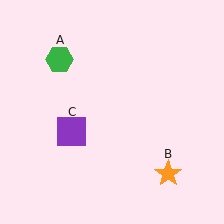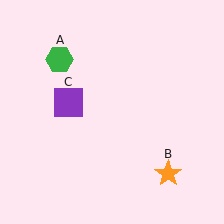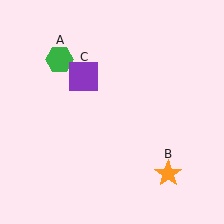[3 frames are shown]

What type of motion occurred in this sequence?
The purple square (object C) rotated clockwise around the center of the scene.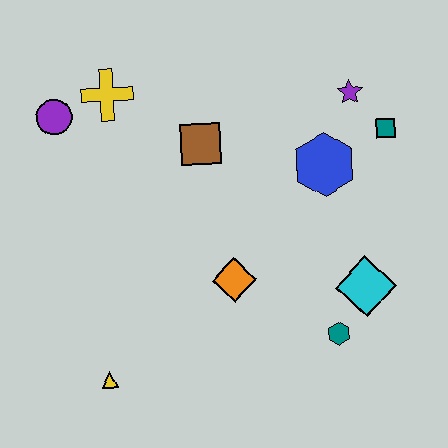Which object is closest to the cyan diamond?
The teal hexagon is closest to the cyan diamond.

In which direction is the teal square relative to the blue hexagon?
The teal square is to the right of the blue hexagon.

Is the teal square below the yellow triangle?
No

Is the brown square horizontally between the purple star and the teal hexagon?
No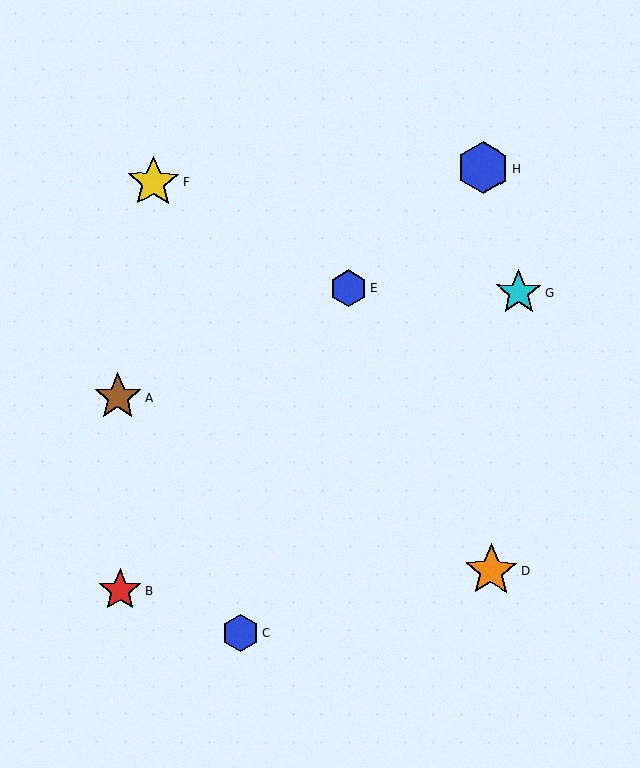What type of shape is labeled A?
Shape A is a brown star.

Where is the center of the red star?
The center of the red star is at (121, 591).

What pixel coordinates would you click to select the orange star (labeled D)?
Click at (491, 571) to select the orange star D.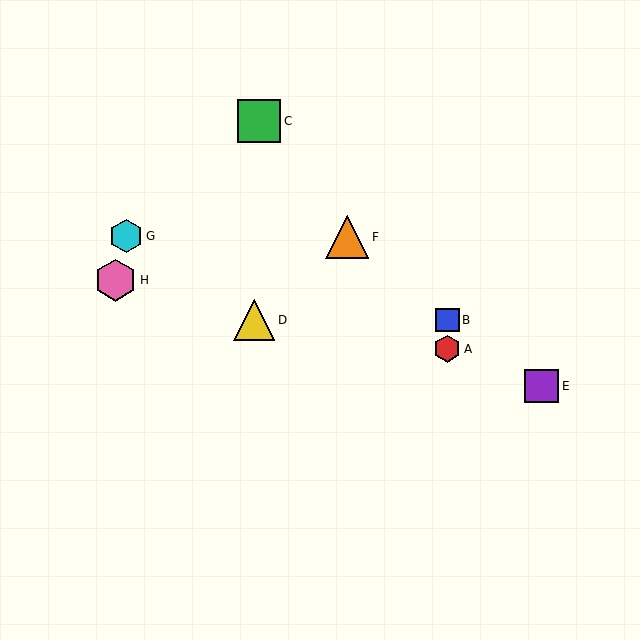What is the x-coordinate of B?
Object B is at x≈447.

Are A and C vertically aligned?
No, A is at x≈447 and C is at x≈259.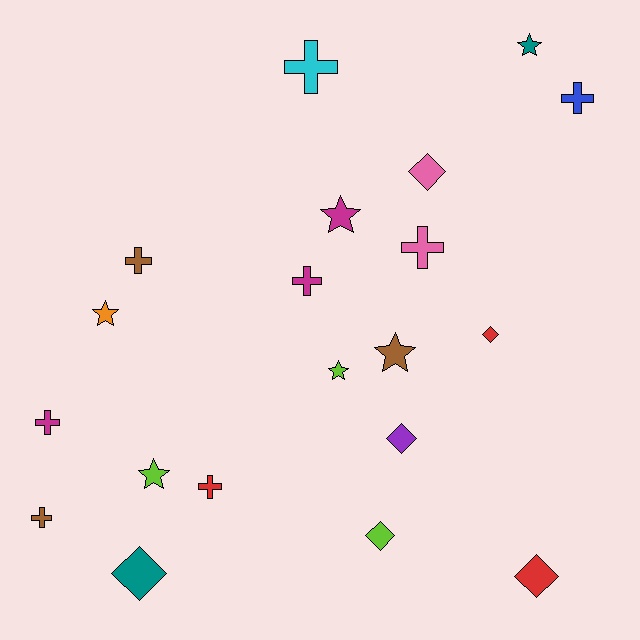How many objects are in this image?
There are 20 objects.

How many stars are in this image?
There are 6 stars.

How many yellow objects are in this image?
There are no yellow objects.